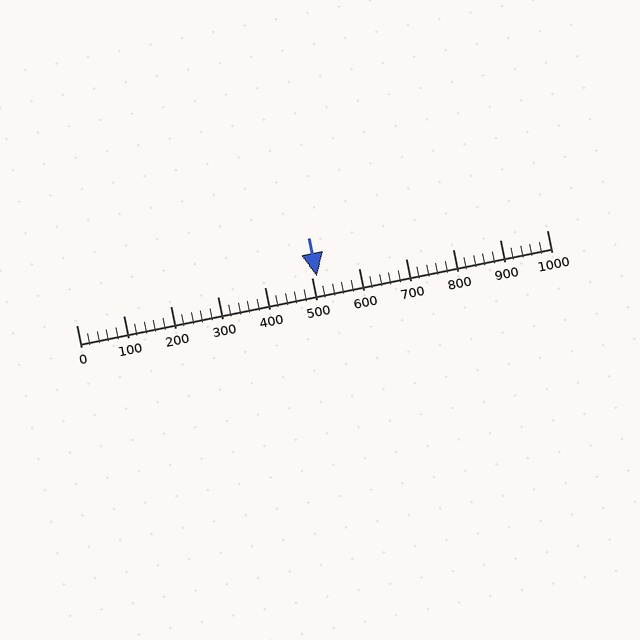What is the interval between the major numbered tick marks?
The major tick marks are spaced 100 units apart.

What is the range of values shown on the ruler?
The ruler shows values from 0 to 1000.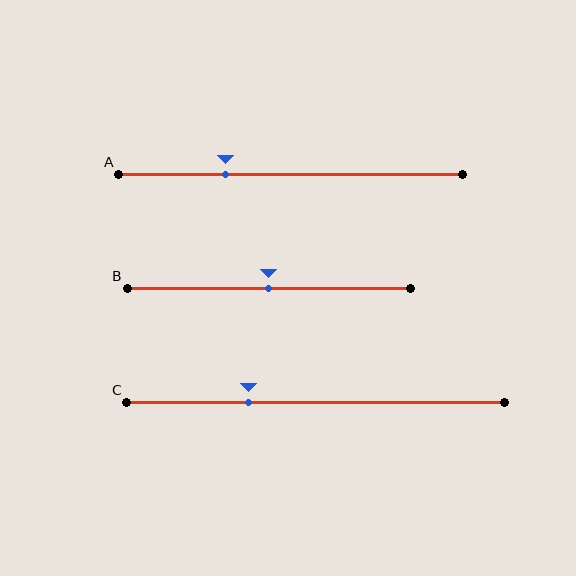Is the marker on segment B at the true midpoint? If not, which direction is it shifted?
Yes, the marker on segment B is at the true midpoint.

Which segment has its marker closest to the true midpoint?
Segment B has its marker closest to the true midpoint.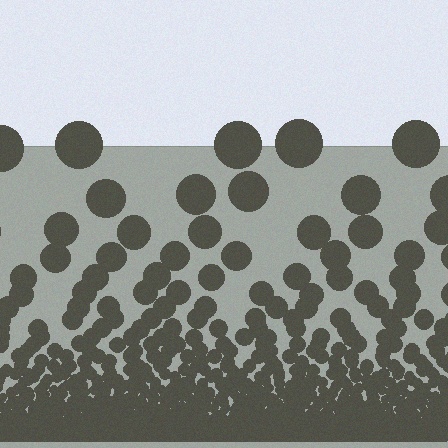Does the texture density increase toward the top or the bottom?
Density increases toward the bottom.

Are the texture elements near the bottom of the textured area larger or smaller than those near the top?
Smaller. The gradient is inverted — elements near the bottom are smaller and denser.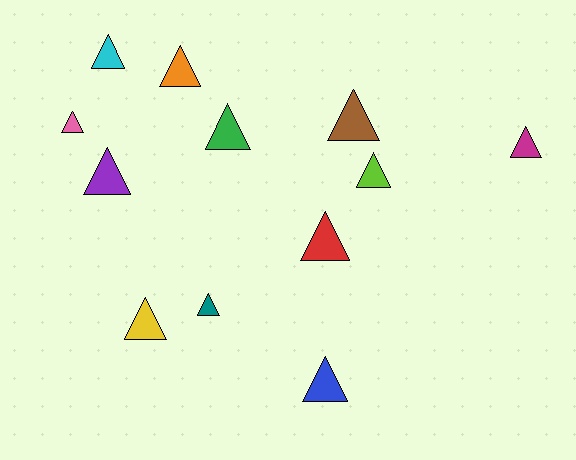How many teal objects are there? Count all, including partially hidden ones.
There is 1 teal object.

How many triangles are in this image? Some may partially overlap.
There are 12 triangles.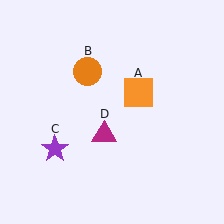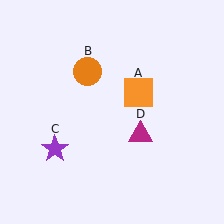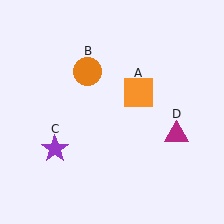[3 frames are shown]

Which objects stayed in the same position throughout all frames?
Orange square (object A) and orange circle (object B) and purple star (object C) remained stationary.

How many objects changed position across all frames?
1 object changed position: magenta triangle (object D).